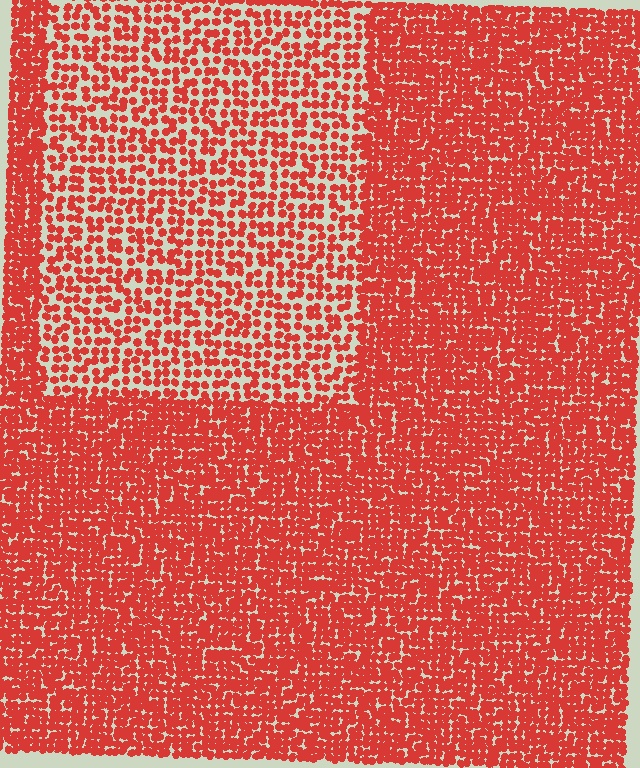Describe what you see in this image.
The image contains small red elements arranged at two different densities. A rectangle-shaped region is visible where the elements are less densely packed than the surrounding area.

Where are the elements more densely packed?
The elements are more densely packed outside the rectangle boundary.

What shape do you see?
I see a rectangle.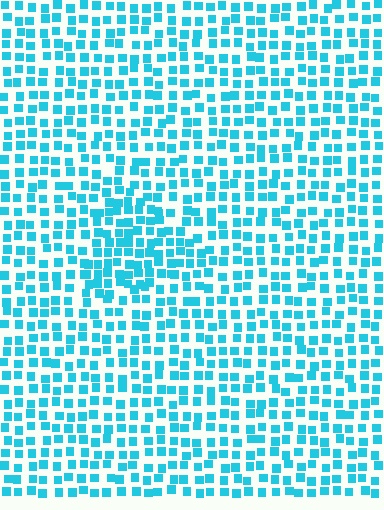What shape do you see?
I see a triangle.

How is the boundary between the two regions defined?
The boundary is defined by a change in element density (approximately 1.5x ratio). All elements are the same color, size, and shape.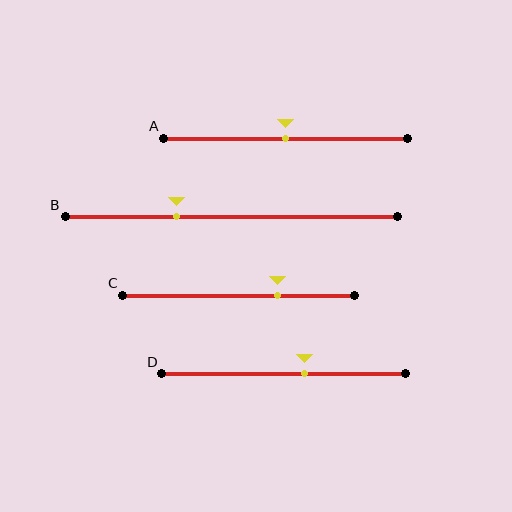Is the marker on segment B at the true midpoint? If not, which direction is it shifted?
No, the marker on segment B is shifted to the left by about 17% of the segment length.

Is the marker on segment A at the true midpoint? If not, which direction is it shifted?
Yes, the marker on segment A is at the true midpoint.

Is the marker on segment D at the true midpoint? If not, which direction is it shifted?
No, the marker on segment D is shifted to the right by about 8% of the segment length.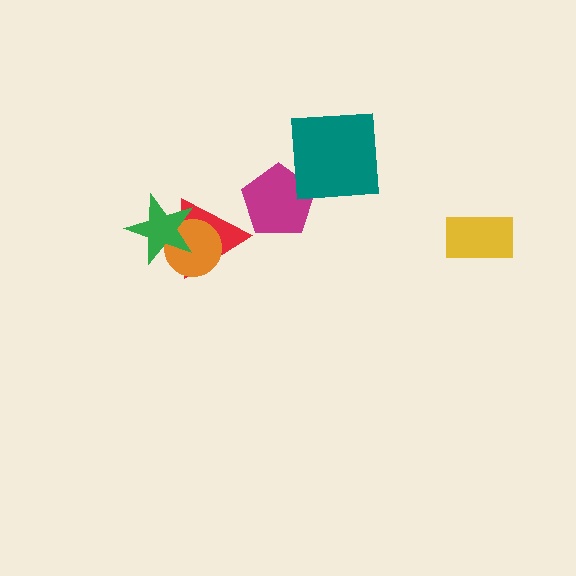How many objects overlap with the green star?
2 objects overlap with the green star.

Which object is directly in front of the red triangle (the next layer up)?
The orange circle is directly in front of the red triangle.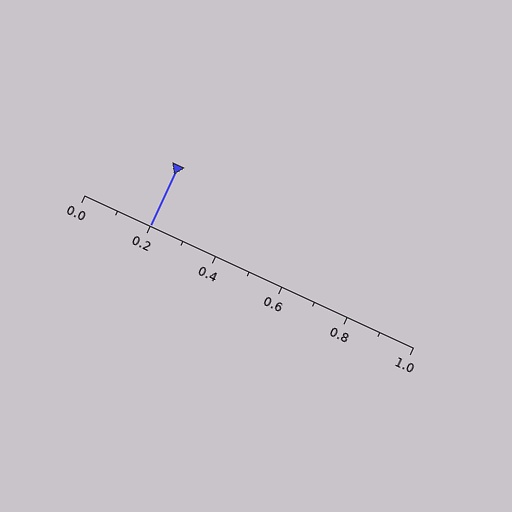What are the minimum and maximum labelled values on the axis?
The axis runs from 0.0 to 1.0.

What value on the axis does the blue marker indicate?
The marker indicates approximately 0.2.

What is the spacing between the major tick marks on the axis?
The major ticks are spaced 0.2 apart.